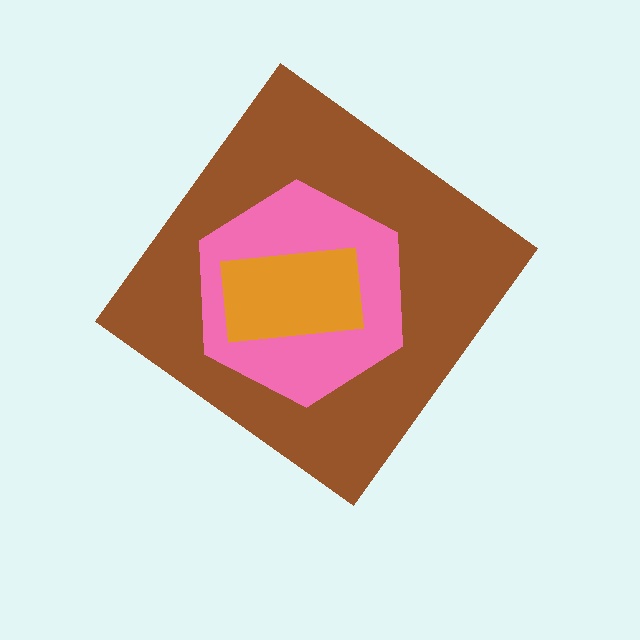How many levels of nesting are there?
3.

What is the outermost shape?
The brown diamond.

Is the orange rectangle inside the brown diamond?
Yes.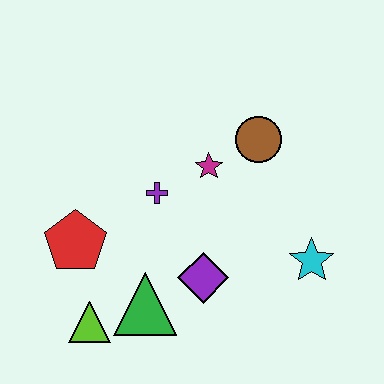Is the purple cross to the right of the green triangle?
Yes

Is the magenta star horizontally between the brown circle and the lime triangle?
Yes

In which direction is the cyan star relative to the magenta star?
The cyan star is to the right of the magenta star.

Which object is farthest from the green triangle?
The brown circle is farthest from the green triangle.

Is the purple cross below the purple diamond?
No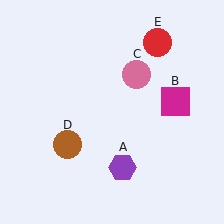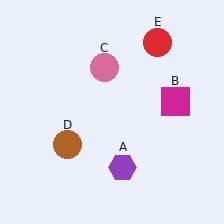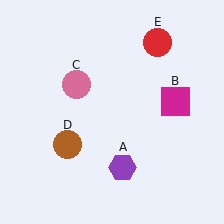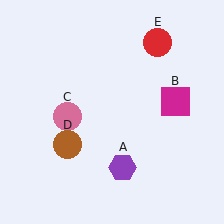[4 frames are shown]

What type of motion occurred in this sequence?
The pink circle (object C) rotated counterclockwise around the center of the scene.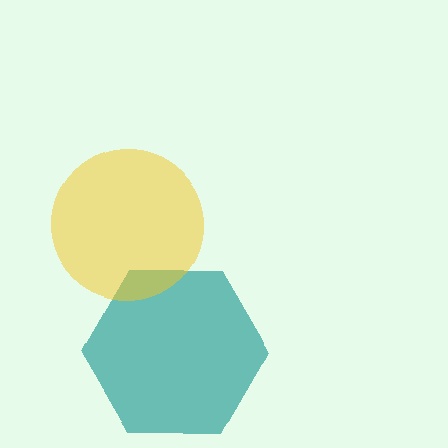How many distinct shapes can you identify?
There are 2 distinct shapes: a teal hexagon, a yellow circle.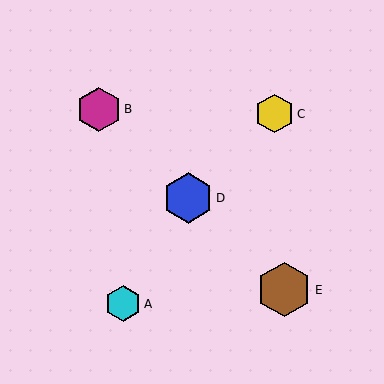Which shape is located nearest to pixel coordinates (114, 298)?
The cyan hexagon (labeled A) at (123, 304) is nearest to that location.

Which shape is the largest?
The brown hexagon (labeled E) is the largest.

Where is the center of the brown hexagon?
The center of the brown hexagon is at (284, 290).